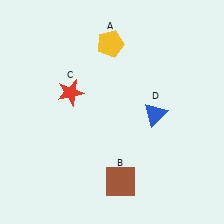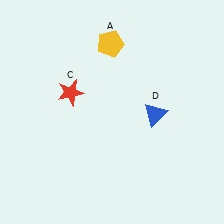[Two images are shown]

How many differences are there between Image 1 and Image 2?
There is 1 difference between the two images.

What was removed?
The brown square (B) was removed in Image 2.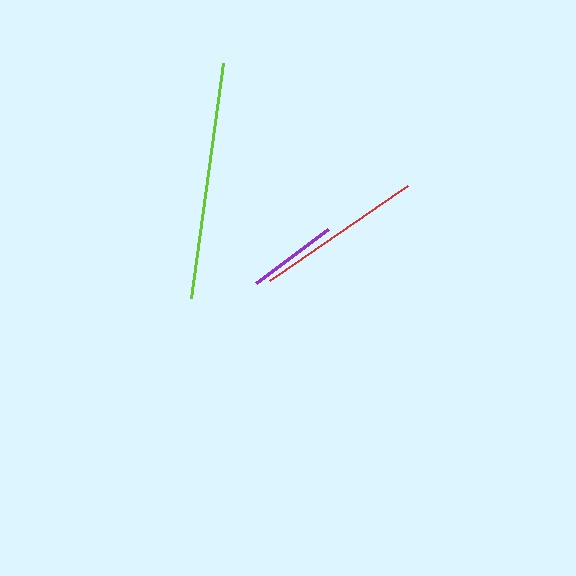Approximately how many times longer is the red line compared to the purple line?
The red line is approximately 1.9 times the length of the purple line.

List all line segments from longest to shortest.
From longest to shortest: lime, red, purple.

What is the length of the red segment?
The red segment is approximately 168 pixels long.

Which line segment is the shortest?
The purple line is the shortest at approximately 90 pixels.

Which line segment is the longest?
The lime line is the longest at approximately 238 pixels.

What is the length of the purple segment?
The purple segment is approximately 90 pixels long.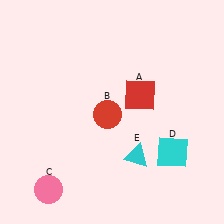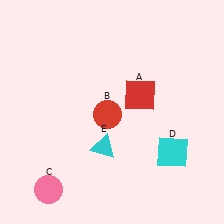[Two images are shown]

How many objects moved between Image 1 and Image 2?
1 object moved between the two images.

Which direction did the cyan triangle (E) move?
The cyan triangle (E) moved left.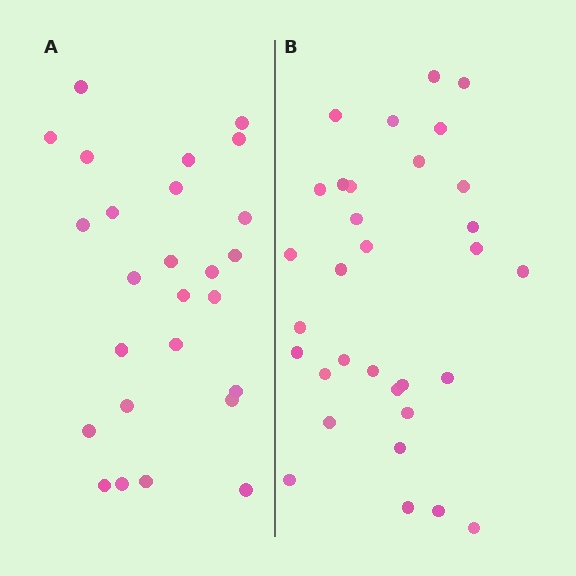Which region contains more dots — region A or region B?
Region B (the right region) has more dots.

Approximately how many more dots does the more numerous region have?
Region B has about 6 more dots than region A.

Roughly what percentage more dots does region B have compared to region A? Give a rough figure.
About 25% more.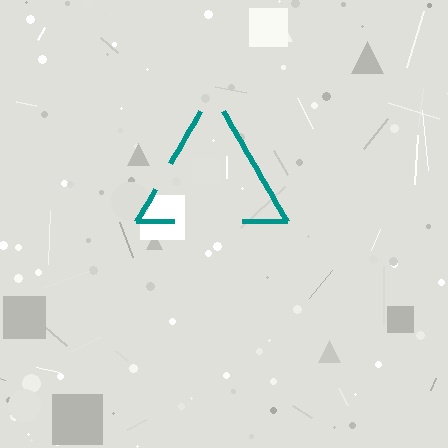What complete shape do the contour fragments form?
The contour fragments form a triangle.